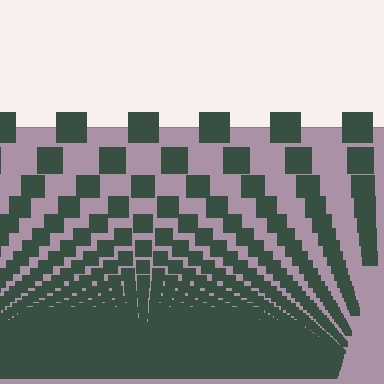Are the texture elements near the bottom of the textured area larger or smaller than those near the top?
Smaller. The gradient is inverted — elements near the bottom are smaller and denser.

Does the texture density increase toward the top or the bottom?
Density increases toward the bottom.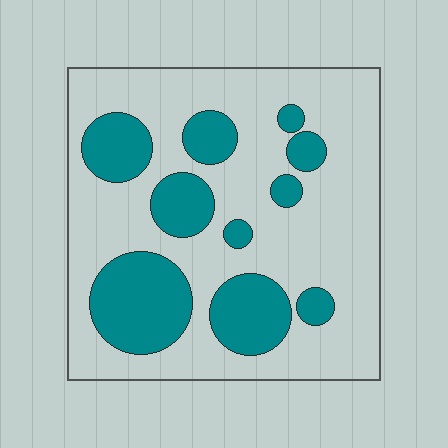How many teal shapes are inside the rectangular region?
10.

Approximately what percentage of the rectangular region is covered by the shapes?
Approximately 30%.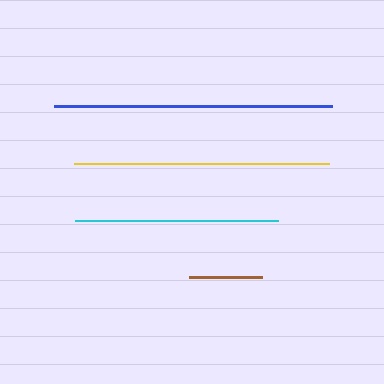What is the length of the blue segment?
The blue segment is approximately 278 pixels long.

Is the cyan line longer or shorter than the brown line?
The cyan line is longer than the brown line.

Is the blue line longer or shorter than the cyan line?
The blue line is longer than the cyan line.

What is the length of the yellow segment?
The yellow segment is approximately 255 pixels long.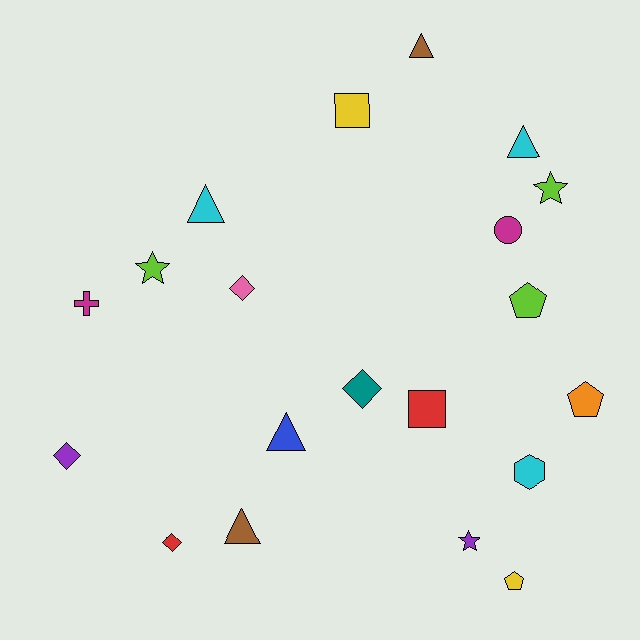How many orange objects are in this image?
There is 1 orange object.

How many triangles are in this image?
There are 5 triangles.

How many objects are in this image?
There are 20 objects.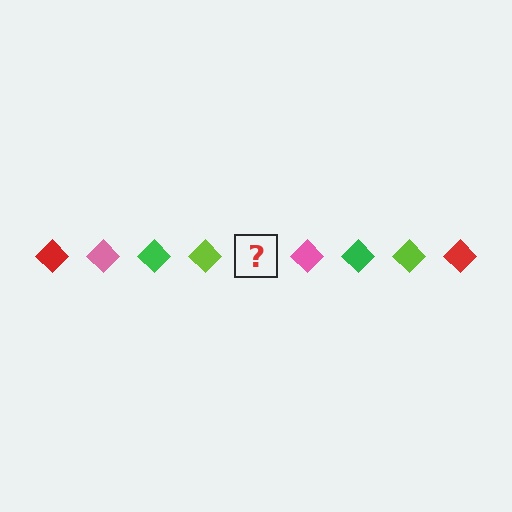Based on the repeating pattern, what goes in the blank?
The blank should be a red diamond.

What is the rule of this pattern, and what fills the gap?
The rule is that the pattern cycles through red, pink, green, lime diamonds. The gap should be filled with a red diamond.